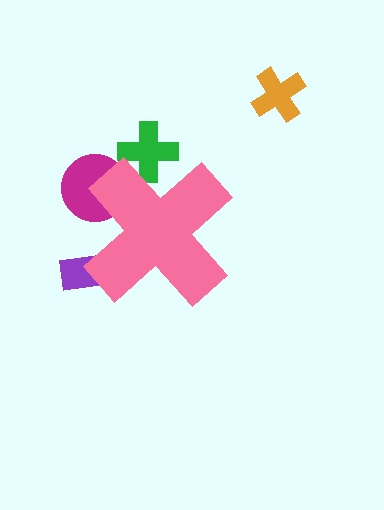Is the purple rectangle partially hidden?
Yes, the purple rectangle is partially hidden behind the pink cross.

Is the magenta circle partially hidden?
Yes, the magenta circle is partially hidden behind the pink cross.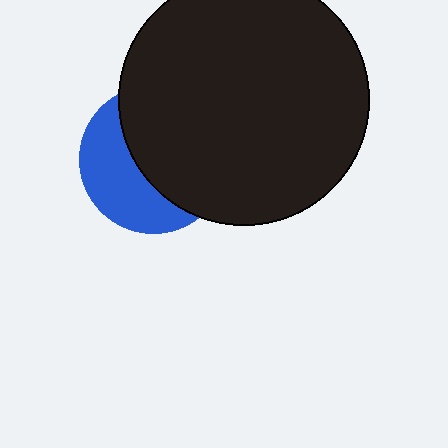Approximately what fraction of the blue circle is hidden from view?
Roughly 58% of the blue circle is hidden behind the black circle.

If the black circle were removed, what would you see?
You would see the complete blue circle.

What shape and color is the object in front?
The object in front is a black circle.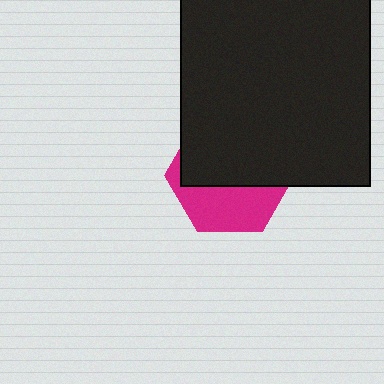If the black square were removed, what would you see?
You would see the complete magenta hexagon.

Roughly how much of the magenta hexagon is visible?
A small part of it is visible (roughly 39%).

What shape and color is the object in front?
The object in front is a black square.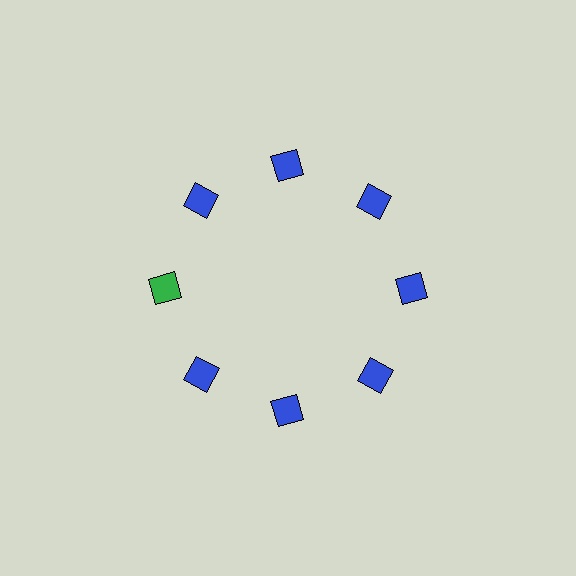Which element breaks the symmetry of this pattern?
The green square at roughly the 9 o'clock position breaks the symmetry. All other shapes are blue squares.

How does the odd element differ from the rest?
It has a different color: green instead of blue.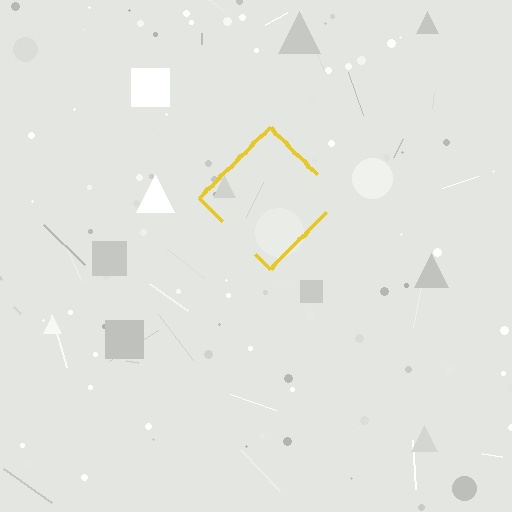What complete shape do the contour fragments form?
The contour fragments form a diamond.